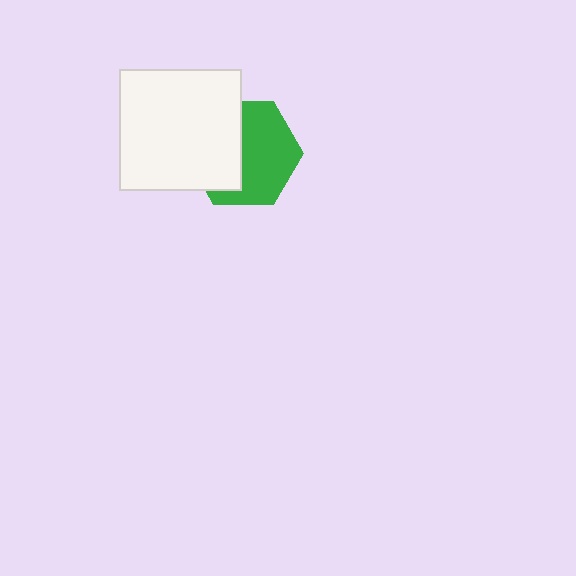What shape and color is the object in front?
The object in front is a white square.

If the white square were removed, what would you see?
You would see the complete green hexagon.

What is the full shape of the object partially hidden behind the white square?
The partially hidden object is a green hexagon.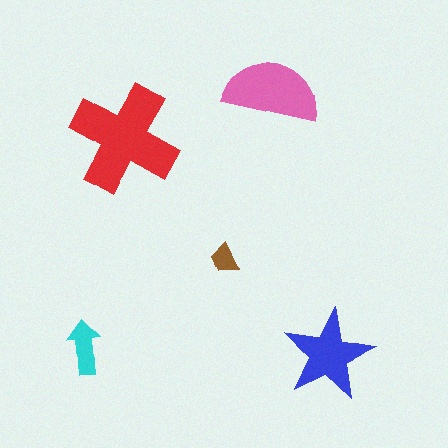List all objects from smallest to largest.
The brown trapezoid, the cyan arrow, the blue star, the pink semicircle, the red cross.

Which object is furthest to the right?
The blue star is rightmost.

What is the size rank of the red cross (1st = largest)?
1st.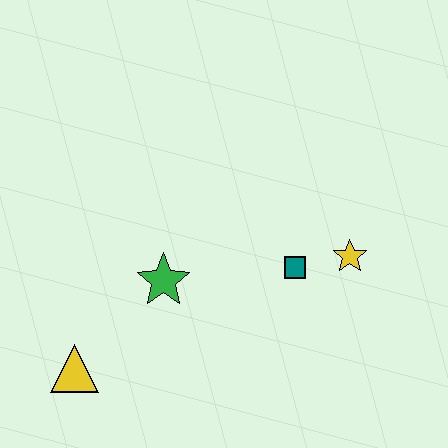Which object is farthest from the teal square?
The yellow triangle is farthest from the teal square.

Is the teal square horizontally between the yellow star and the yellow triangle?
Yes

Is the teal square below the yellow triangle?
No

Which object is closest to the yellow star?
The teal square is closest to the yellow star.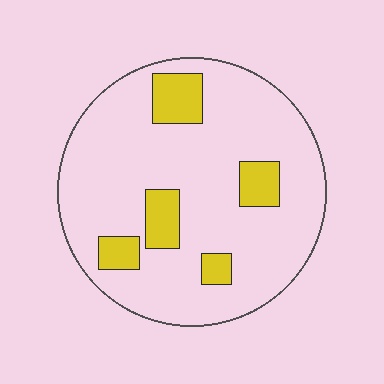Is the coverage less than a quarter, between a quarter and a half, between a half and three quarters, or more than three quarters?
Less than a quarter.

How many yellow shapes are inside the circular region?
5.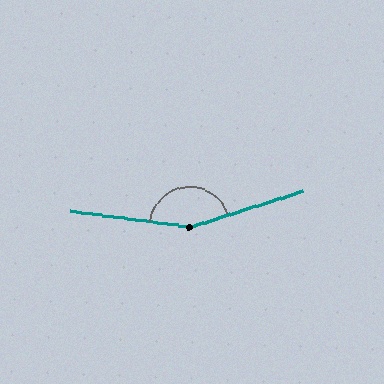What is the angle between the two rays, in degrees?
Approximately 155 degrees.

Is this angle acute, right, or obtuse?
It is obtuse.